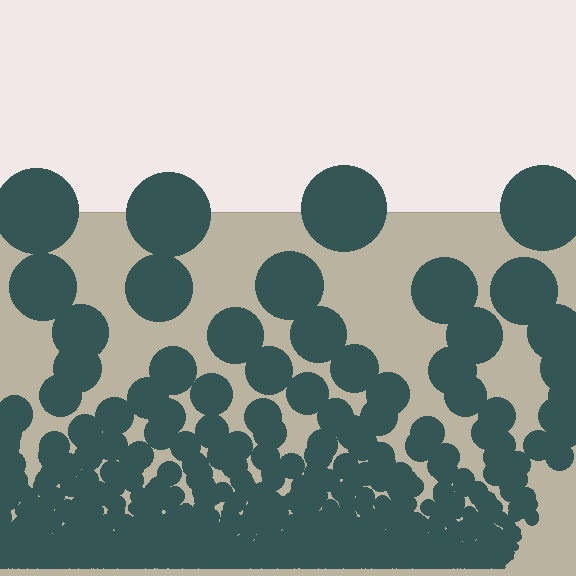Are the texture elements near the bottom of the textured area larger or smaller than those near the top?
Smaller. The gradient is inverted — elements near the bottom are smaller and denser.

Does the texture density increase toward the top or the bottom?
Density increases toward the bottom.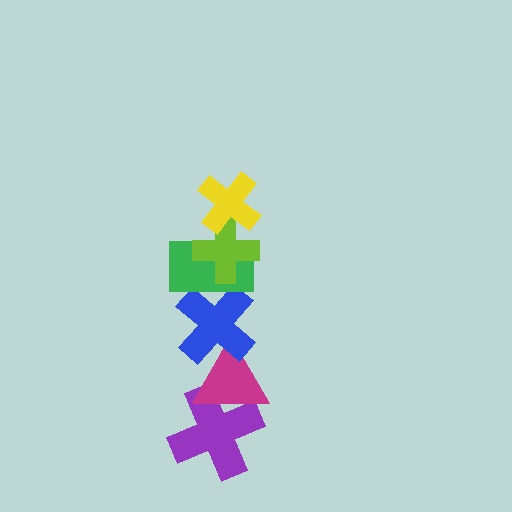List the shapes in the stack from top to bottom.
From top to bottom: the yellow cross, the lime cross, the green rectangle, the blue cross, the magenta triangle, the purple cross.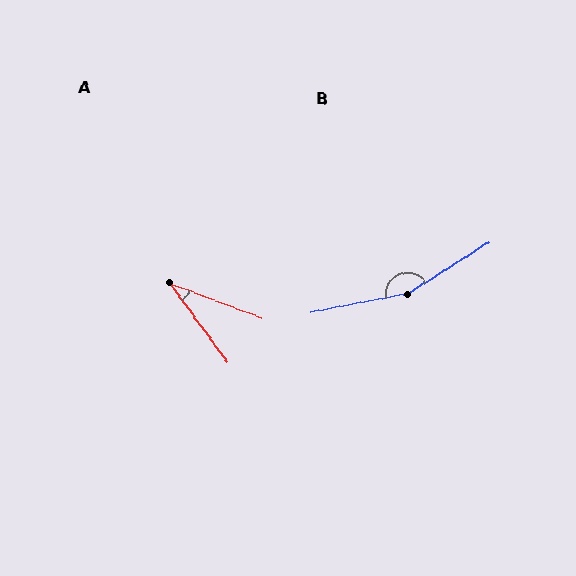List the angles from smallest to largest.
A (33°), B (159°).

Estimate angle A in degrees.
Approximately 33 degrees.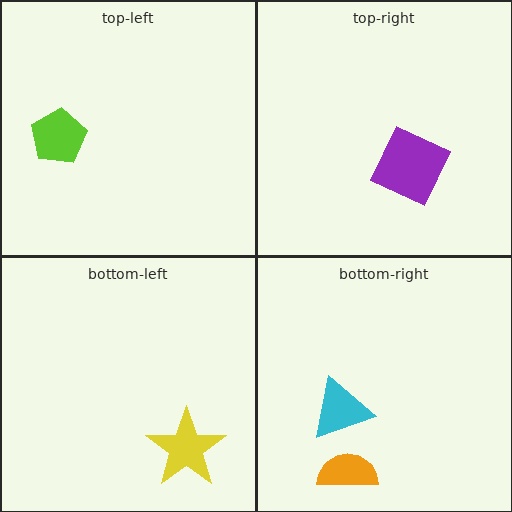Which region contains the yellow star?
The bottom-left region.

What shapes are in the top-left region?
The lime pentagon.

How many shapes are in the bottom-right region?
2.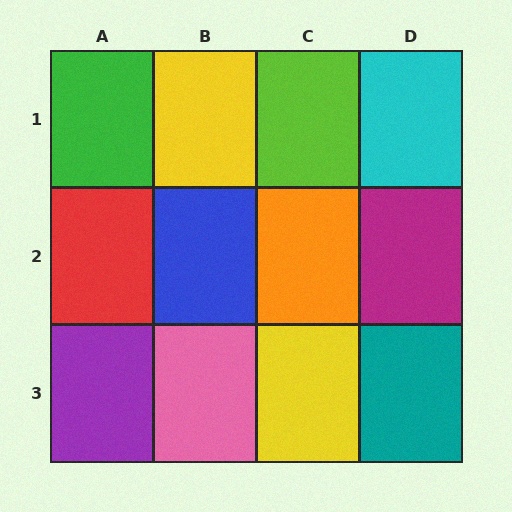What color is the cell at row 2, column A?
Red.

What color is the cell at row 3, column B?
Pink.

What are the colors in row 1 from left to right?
Green, yellow, lime, cyan.